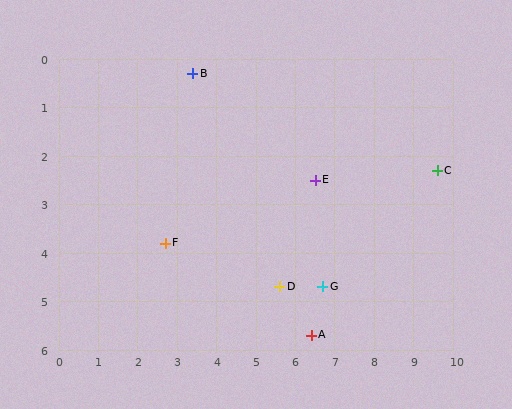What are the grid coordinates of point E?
Point E is at approximately (6.5, 2.5).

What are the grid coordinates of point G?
Point G is at approximately (6.7, 4.7).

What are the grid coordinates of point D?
Point D is at approximately (5.6, 4.7).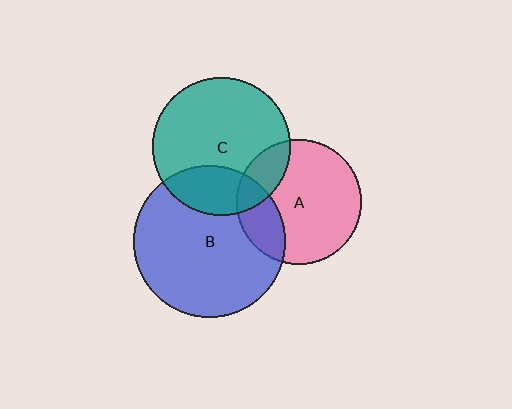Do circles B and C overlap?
Yes.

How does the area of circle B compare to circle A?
Approximately 1.5 times.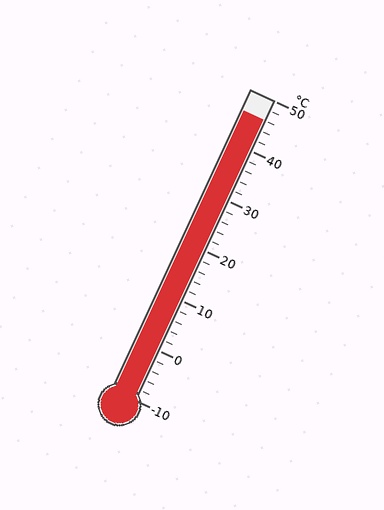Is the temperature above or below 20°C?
The temperature is above 20°C.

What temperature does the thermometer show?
The thermometer shows approximately 46°C.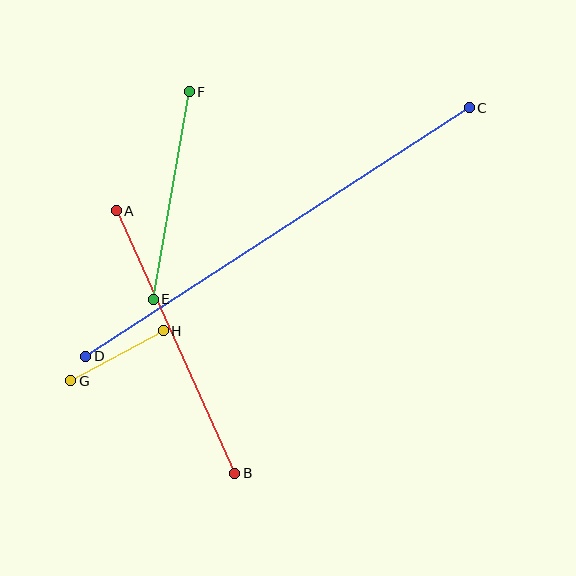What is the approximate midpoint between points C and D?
The midpoint is at approximately (277, 232) pixels.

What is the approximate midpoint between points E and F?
The midpoint is at approximately (171, 195) pixels.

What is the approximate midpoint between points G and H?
The midpoint is at approximately (117, 356) pixels.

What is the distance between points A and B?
The distance is approximately 288 pixels.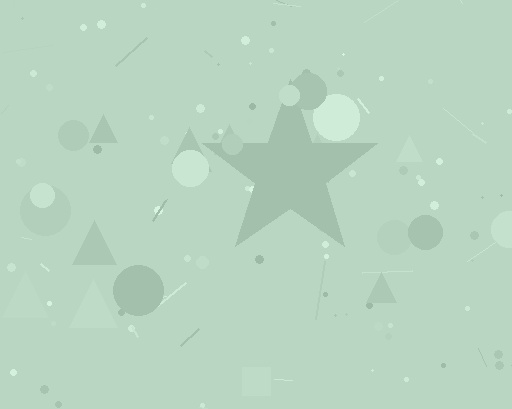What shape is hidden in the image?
A star is hidden in the image.